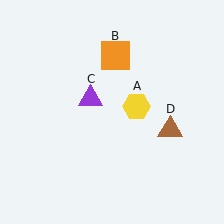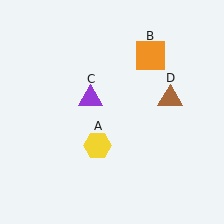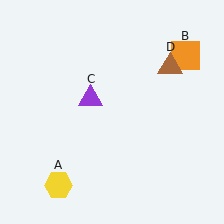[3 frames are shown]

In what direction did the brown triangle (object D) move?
The brown triangle (object D) moved up.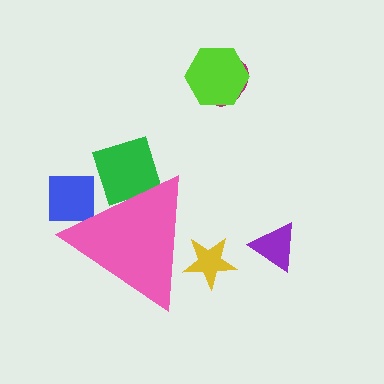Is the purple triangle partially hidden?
No, the purple triangle is fully visible.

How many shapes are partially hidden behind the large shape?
3 shapes are partially hidden.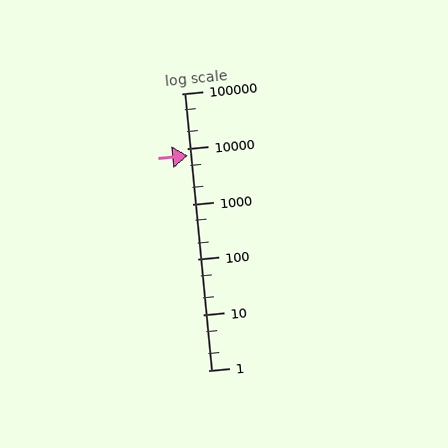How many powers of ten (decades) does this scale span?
The scale spans 5 decades, from 1 to 100000.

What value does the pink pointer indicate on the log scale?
The pointer indicates approximately 7600.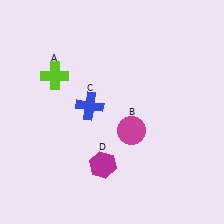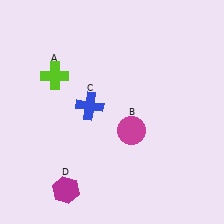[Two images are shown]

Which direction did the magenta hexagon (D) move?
The magenta hexagon (D) moved left.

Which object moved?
The magenta hexagon (D) moved left.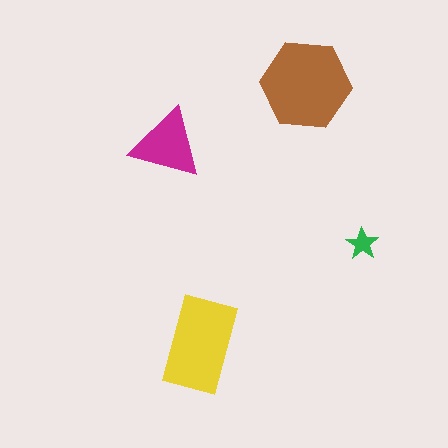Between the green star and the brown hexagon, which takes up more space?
The brown hexagon.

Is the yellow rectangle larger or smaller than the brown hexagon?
Smaller.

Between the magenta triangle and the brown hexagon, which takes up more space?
The brown hexagon.